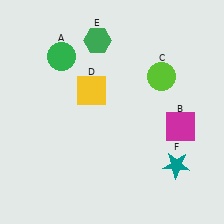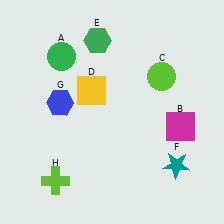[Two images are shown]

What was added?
A blue hexagon (G), a lime cross (H) were added in Image 2.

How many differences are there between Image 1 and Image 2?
There are 2 differences between the two images.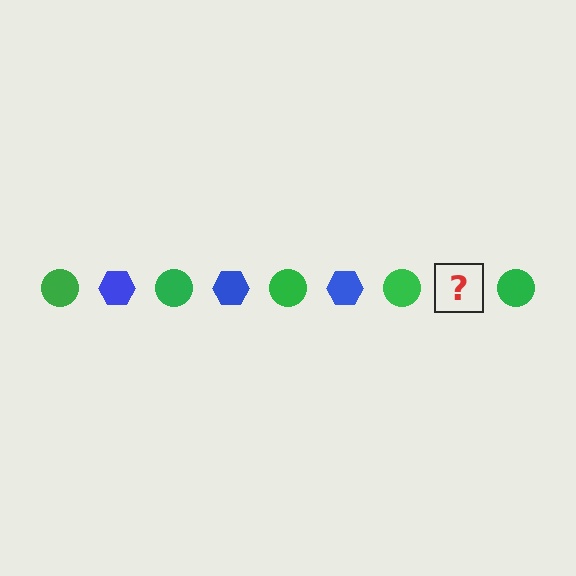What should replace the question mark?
The question mark should be replaced with a blue hexagon.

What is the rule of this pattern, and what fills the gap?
The rule is that the pattern alternates between green circle and blue hexagon. The gap should be filled with a blue hexagon.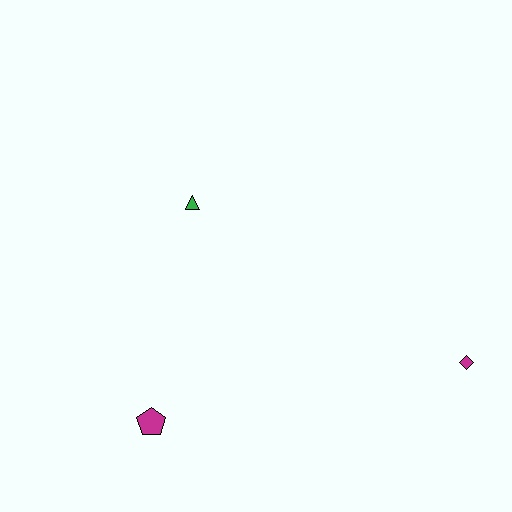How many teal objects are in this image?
There are no teal objects.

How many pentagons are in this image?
There is 1 pentagon.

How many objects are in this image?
There are 3 objects.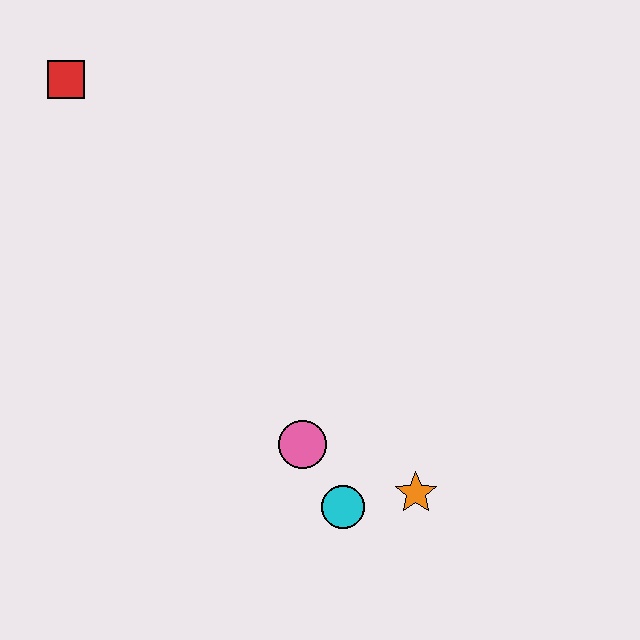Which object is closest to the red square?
The pink circle is closest to the red square.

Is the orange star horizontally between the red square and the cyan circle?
No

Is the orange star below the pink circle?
Yes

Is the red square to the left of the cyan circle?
Yes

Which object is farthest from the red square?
The orange star is farthest from the red square.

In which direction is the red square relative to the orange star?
The red square is above the orange star.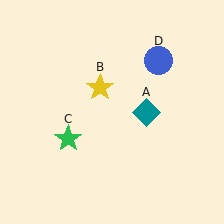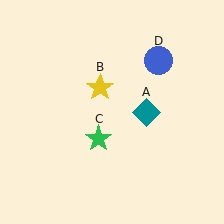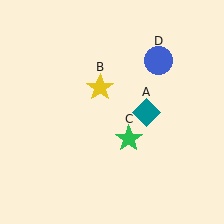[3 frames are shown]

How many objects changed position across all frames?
1 object changed position: green star (object C).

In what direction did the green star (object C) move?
The green star (object C) moved right.